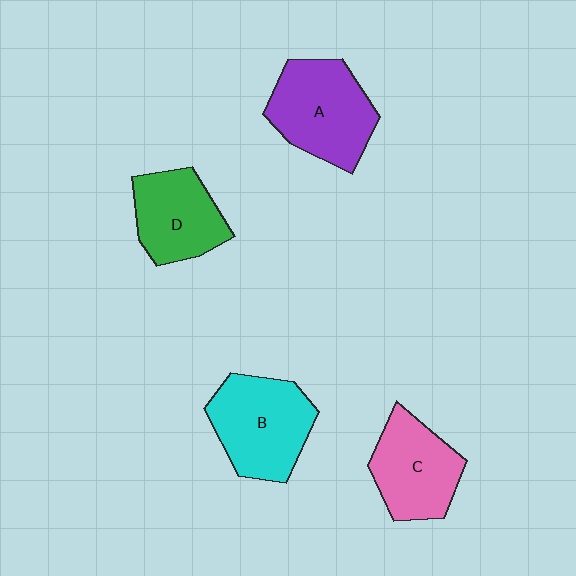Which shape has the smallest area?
Shape D (green).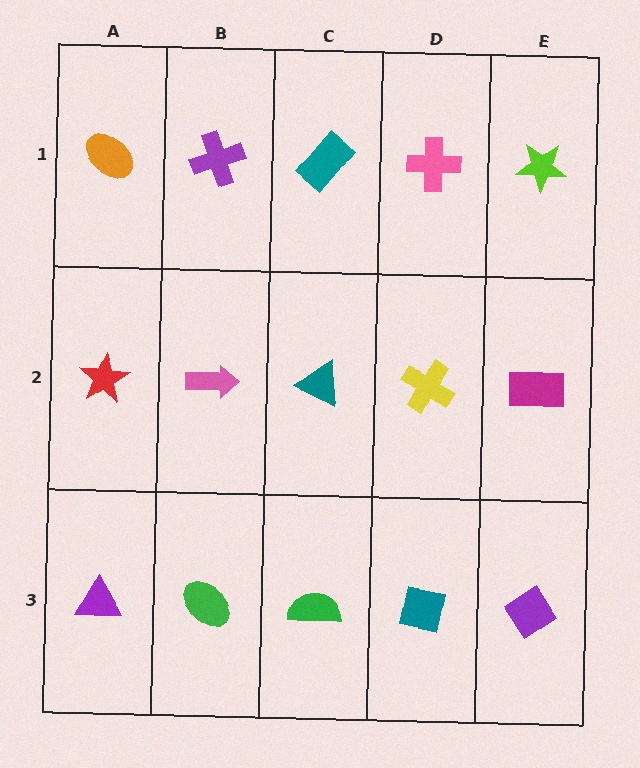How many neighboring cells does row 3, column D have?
3.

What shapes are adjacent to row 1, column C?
A teal triangle (row 2, column C), a purple cross (row 1, column B), a pink cross (row 1, column D).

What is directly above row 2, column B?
A purple cross.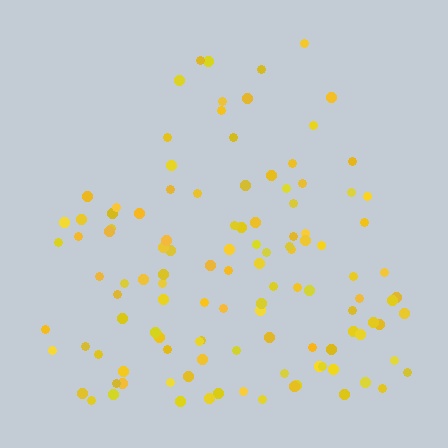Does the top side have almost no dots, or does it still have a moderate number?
Still a moderate number, just noticeably fewer than the bottom.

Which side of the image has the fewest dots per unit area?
The top.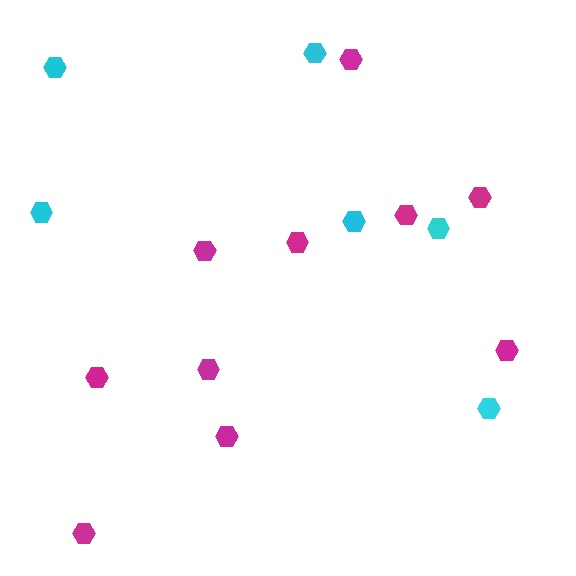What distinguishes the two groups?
There are 2 groups: one group of magenta hexagons (10) and one group of cyan hexagons (6).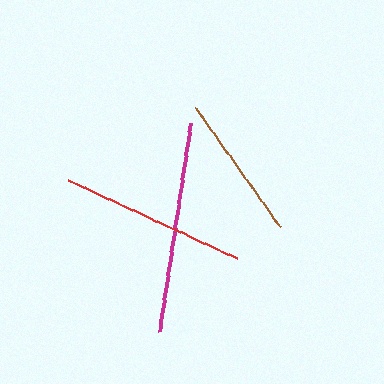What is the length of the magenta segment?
The magenta segment is approximately 211 pixels long.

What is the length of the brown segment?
The brown segment is approximately 147 pixels long.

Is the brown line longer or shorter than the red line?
The red line is longer than the brown line.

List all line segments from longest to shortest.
From longest to shortest: magenta, red, brown.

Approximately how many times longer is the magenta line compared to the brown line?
The magenta line is approximately 1.4 times the length of the brown line.